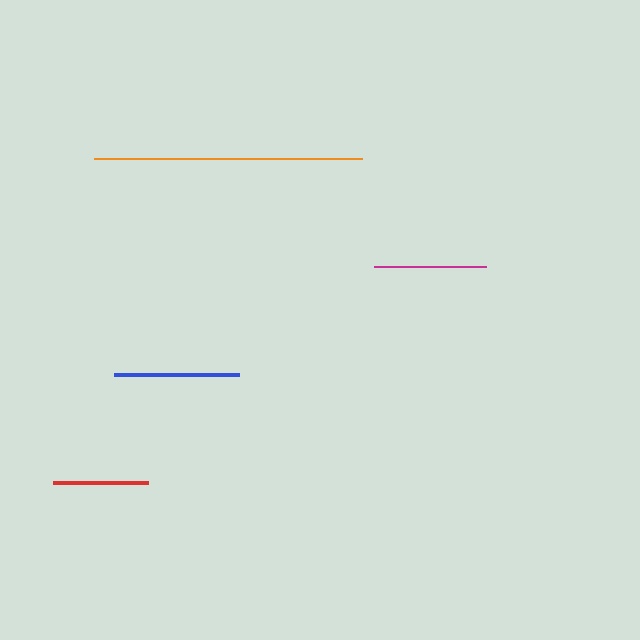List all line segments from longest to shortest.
From longest to shortest: orange, blue, magenta, red.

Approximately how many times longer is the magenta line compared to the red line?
The magenta line is approximately 1.2 times the length of the red line.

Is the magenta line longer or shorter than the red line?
The magenta line is longer than the red line.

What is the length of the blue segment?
The blue segment is approximately 126 pixels long.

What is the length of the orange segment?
The orange segment is approximately 267 pixels long.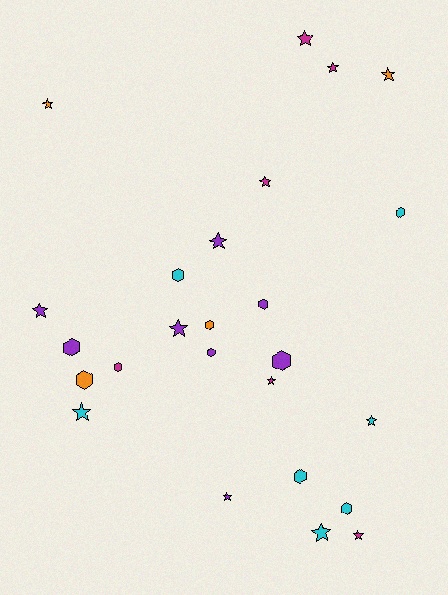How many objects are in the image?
There are 25 objects.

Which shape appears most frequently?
Star, with 14 objects.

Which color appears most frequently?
Purple, with 8 objects.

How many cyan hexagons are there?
There are 4 cyan hexagons.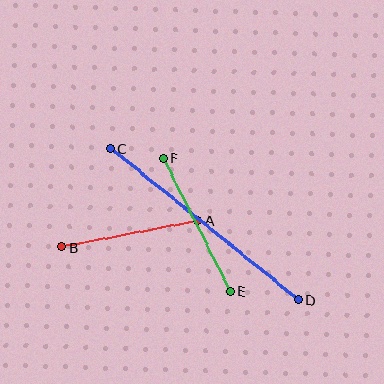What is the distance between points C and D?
The distance is approximately 241 pixels.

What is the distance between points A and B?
The distance is approximately 139 pixels.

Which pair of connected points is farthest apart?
Points C and D are farthest apart.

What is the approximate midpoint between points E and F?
The midpoint is at approximately (197, 225) pixels.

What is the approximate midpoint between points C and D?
The midpoint is at approximately (204, 224) pixels.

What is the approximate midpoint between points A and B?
The midpoint is at approximately (130, 234) pixels.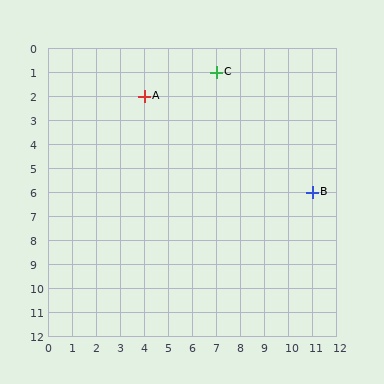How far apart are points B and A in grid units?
Points B and A are 7 columns and 4 rows apart (about 8.1 grid units diagonally).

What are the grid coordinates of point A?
Point A is at grid coordinates (4, 2).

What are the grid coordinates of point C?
Point C is at grid coordinates (7, 1).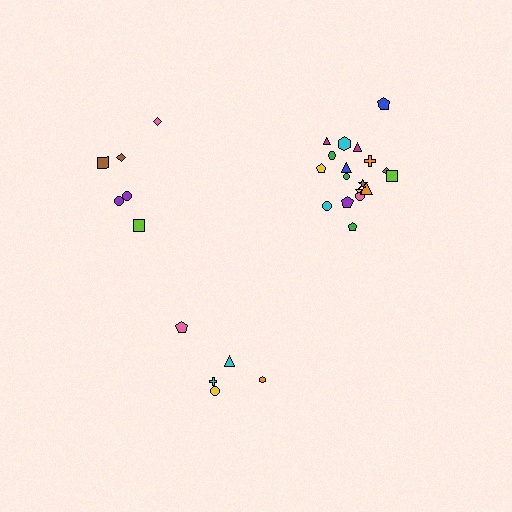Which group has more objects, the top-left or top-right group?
The top-right group.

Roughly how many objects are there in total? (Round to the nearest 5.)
Roughly 30 objects in total.